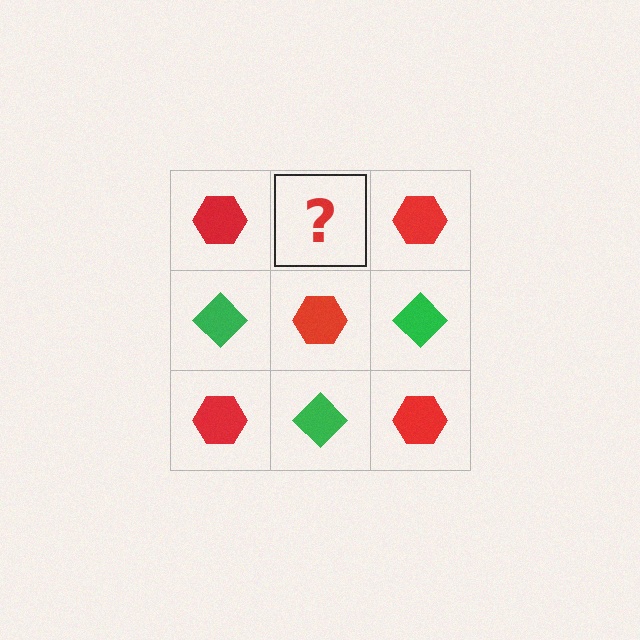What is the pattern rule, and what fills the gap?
The rule is that it alternates red hexagon and green diamond in a checkerboard pattern. The gap should be filled with a green diamond.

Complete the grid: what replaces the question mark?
The question mark should be replaced with a green diamond.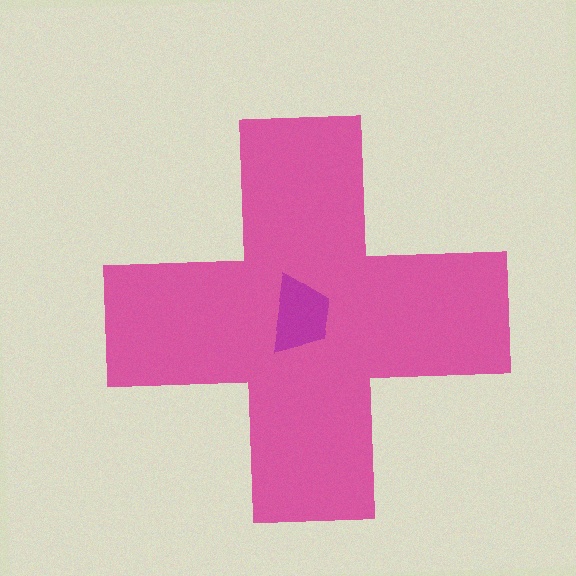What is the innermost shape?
The magenta trapezoid.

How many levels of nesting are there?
2.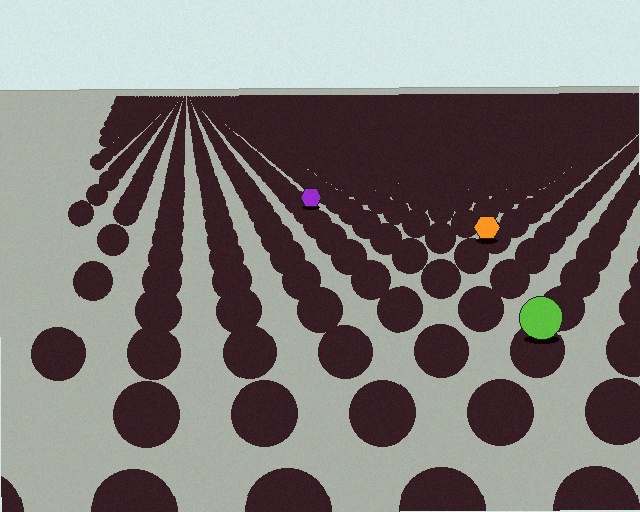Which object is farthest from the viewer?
The purple hexagon is farthest from the viewer. It appears smaller and the ground texture around it is denser.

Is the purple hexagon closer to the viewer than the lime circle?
No. The lime circle is closer — you can tell from the texture gradient: the ground texture is coarser near it.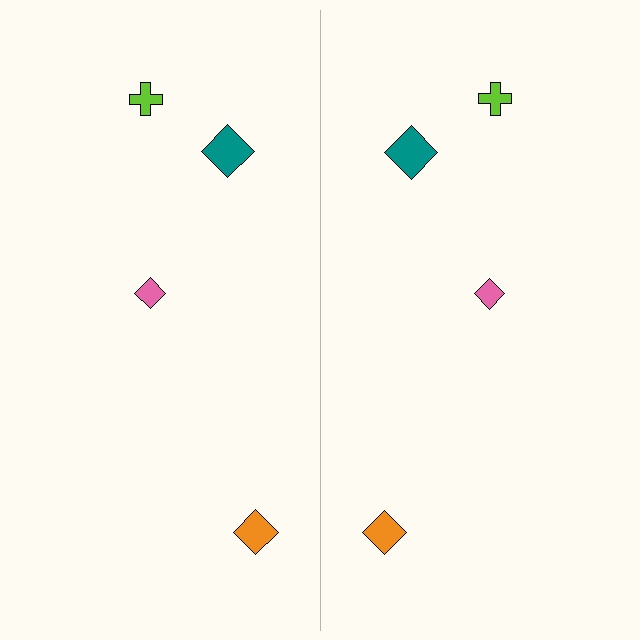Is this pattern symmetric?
Yes, this pattern has bilateral (reflection) symmetry.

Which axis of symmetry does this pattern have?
The pattern has a vertical axis of symmetry running through the center of the image.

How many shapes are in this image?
There are 8 shapes in this image.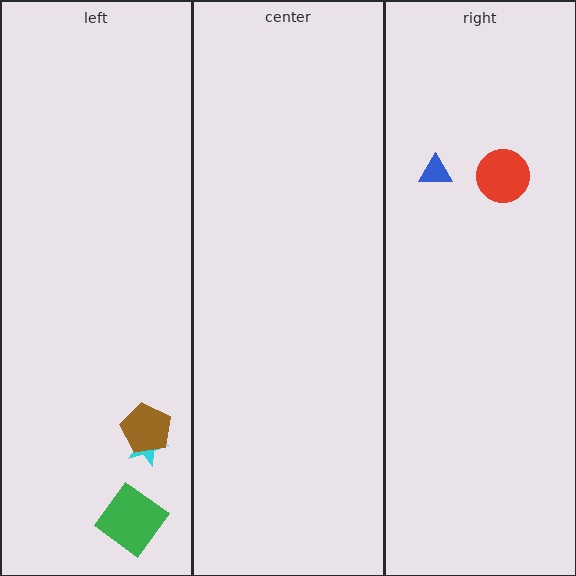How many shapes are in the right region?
2.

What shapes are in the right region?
The blue triangle, the red circle.